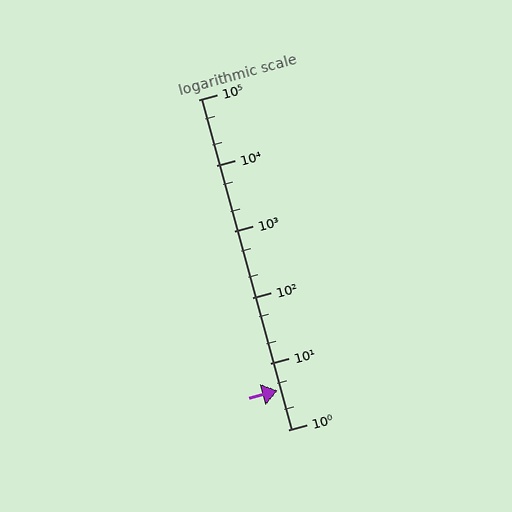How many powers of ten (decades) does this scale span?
The scale spans 5 decades, from 1 to 100000.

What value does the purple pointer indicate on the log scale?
The pointer indicates approximately 3.9.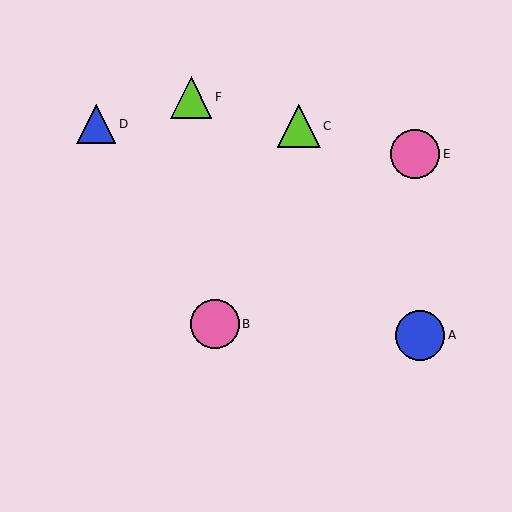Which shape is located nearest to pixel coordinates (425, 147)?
The pink circle (labeled E) at (415, 154) is nearest to that location.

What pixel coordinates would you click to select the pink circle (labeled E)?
Click at (415, 154) to select the pink circle E.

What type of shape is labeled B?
Shape B is a pink circle.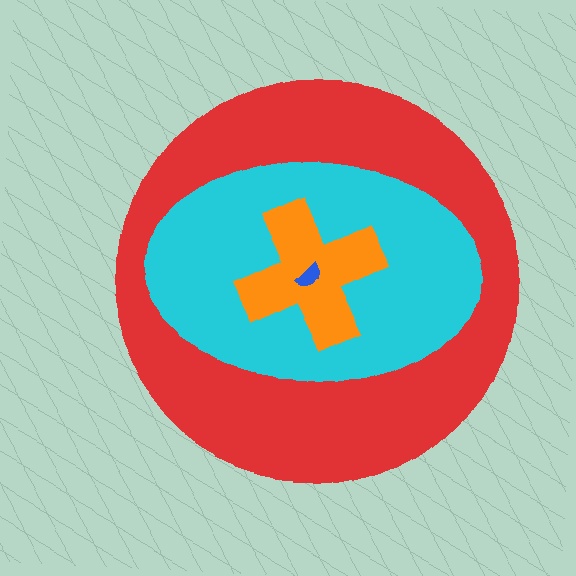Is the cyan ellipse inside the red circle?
Yes.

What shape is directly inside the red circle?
The cyan ellipse.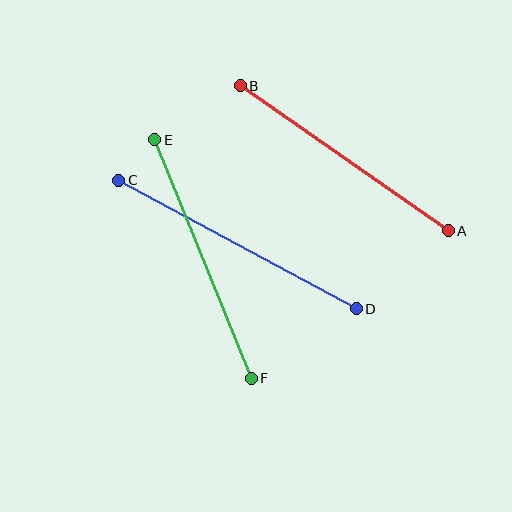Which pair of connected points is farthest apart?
Points C and D are farthest apart.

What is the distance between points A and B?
The distance is approximately 253 pixels.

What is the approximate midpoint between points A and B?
The midpoint is at approximately (344, 158) pixels.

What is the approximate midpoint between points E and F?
The midpoint is at approximately (203, 259) pixels.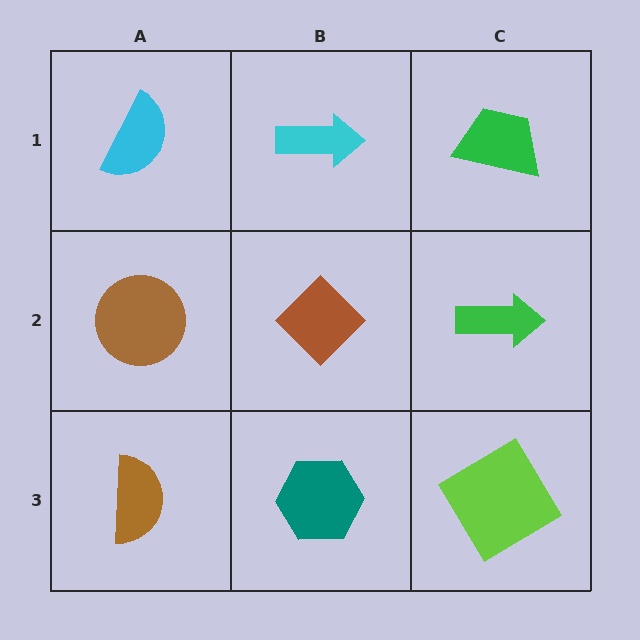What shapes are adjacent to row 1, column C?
A green arrow (row 2, column C), a cyan arrow (row 1, column B).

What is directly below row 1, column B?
A brown diamond.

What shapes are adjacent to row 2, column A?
A cyan semicircle (row 1, column A), a brown semicircle (row 3, column A), a brown diamond (row 2, column B).